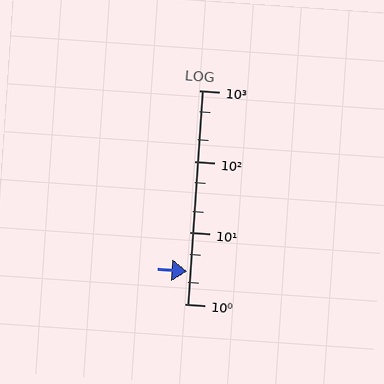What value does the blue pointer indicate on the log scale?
The pointer indicates approximately 2.9.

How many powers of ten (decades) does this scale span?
The scale spans 3 decades, from 1 to 1000.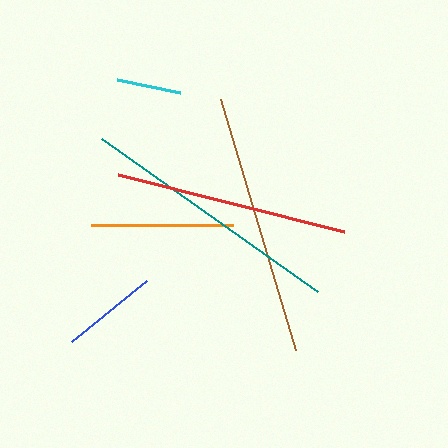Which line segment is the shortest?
The cyan line is the shortest at approximately 64 pixels.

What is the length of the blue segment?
The blue segment is approximately 96 pixels long.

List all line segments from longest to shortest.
From longest to shortest: teal, brown, red, orange, blue, cyan.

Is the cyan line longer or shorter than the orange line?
The orange line is longer than the cyan line.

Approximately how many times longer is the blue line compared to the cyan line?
The blue line is approximately 1.5 times the length of the cyan line.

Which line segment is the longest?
The teal line is the longest at approximately 264 pixels.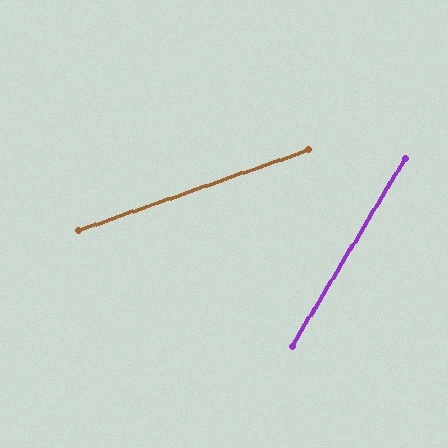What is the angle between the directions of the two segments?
Approximately 39 degrees.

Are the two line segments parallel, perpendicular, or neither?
Neither parallel nor perpendicular — they differ by about 39°.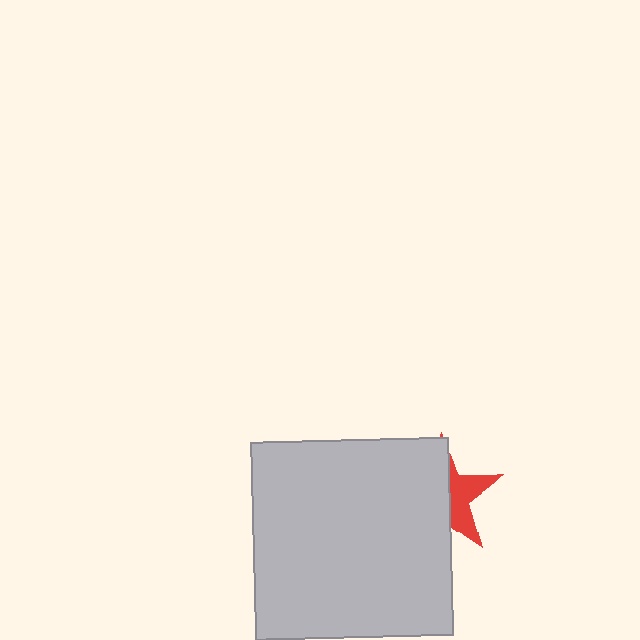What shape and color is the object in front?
The object in front is a light gray square.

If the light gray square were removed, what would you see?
You would see the complete red star.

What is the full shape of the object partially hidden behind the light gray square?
The partially hidden object is a red star.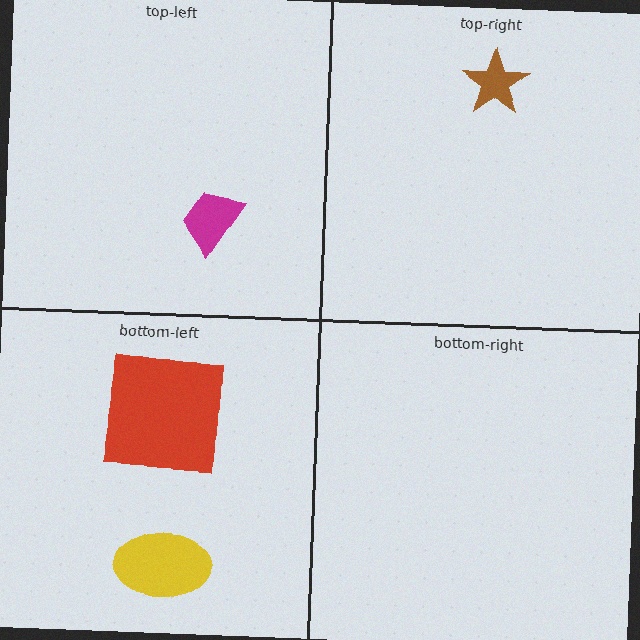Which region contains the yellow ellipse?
The bottom-left region.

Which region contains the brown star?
The top-right region.